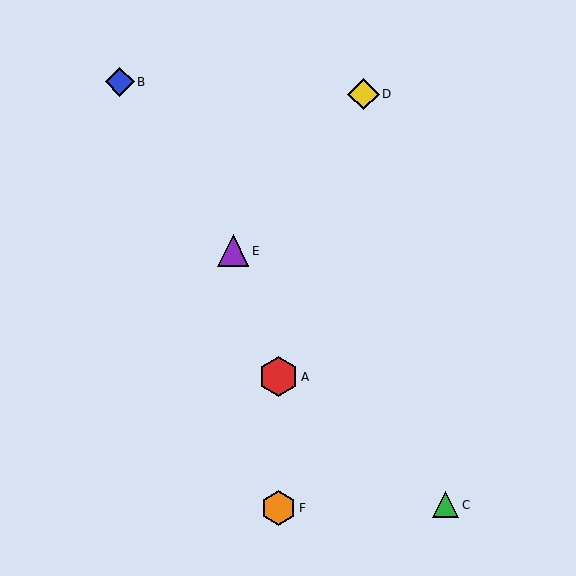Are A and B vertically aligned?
No, A is at x≈279 and B is at x≈120.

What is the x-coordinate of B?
Object B is at x≈120.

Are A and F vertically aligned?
Yes, both are at x≈279.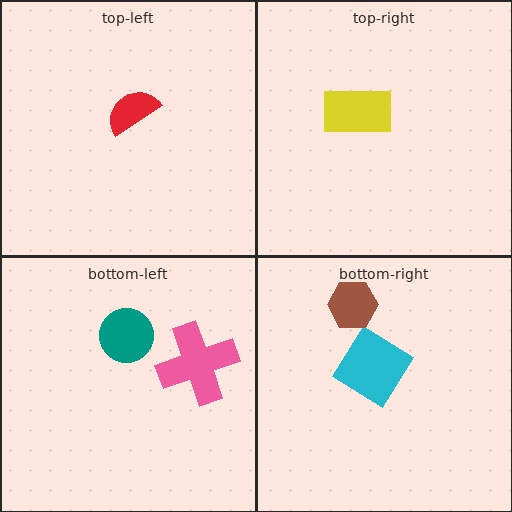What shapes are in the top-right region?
The yellow rectangle.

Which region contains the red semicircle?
The top-left region.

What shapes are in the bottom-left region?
The teal circle, the pink cross.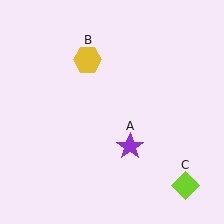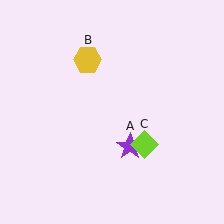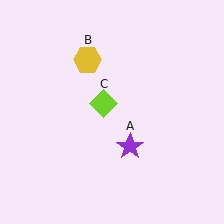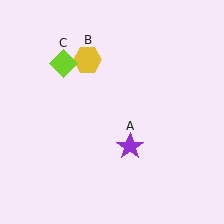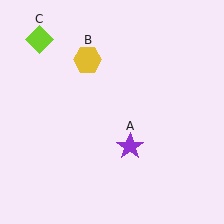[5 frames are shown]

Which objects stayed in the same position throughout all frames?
Purple star (object A) and yellow hexagon (object B) remained stationary.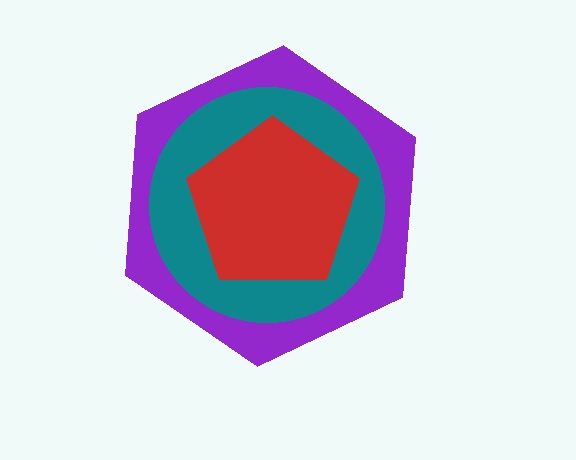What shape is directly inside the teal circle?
The red pentagon.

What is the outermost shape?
The purple hexagon.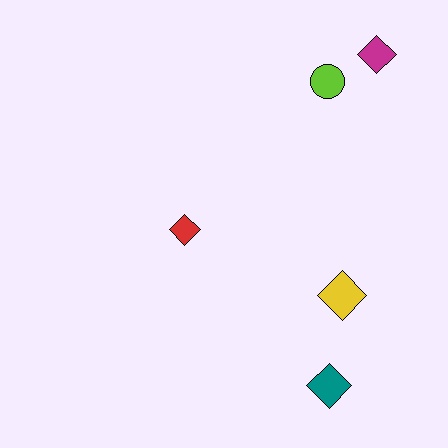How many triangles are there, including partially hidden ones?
There are no triangles.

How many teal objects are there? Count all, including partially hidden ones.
There is 1 teal object.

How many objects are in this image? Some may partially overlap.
There are 5 objects.